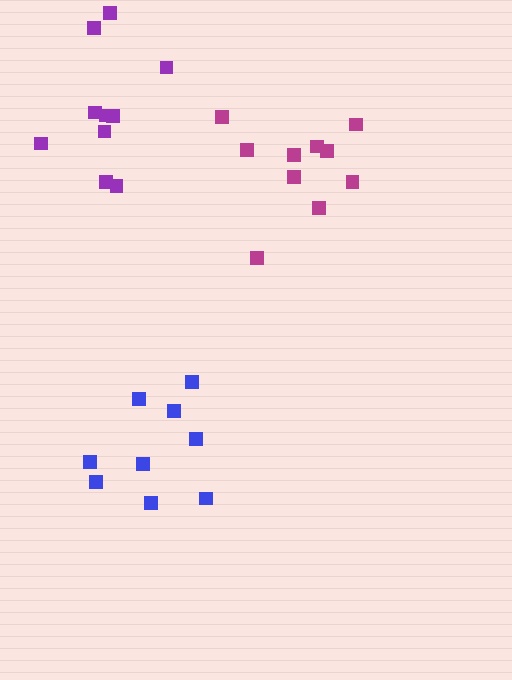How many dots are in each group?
Group 1: 9 dots, Group 2: 10 dots, Group 3: 10 dots (29 total).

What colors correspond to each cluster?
The clusters are colored: blue, purple, magenta.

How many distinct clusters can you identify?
There are 3 distinct clusters.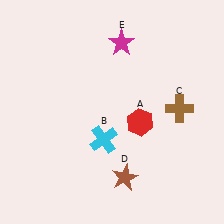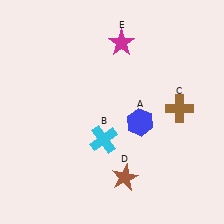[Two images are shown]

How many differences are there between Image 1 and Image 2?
There is 1 difference between the two images.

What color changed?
The hexagon (A) changed from red in Image 1 to blue in Image 2.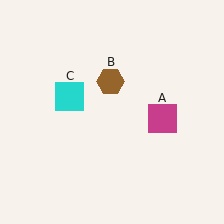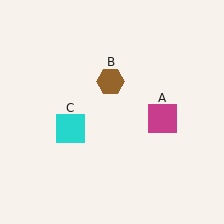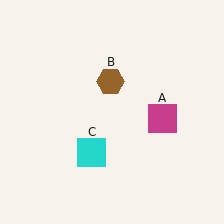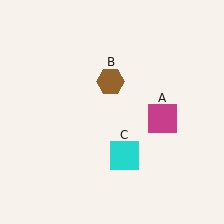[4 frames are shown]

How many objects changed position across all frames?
1 object changed position: cyan square (object C).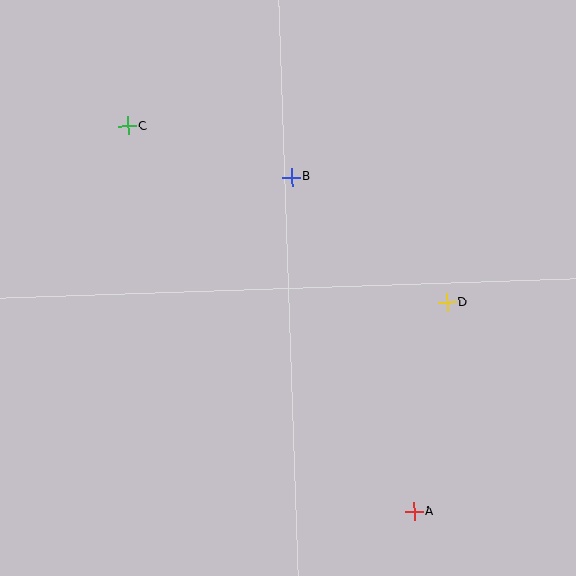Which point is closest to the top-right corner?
Point D is closest to the top-right corner.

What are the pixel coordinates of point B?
Point B is at (291, 177).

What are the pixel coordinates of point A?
Point A is at (414, 512).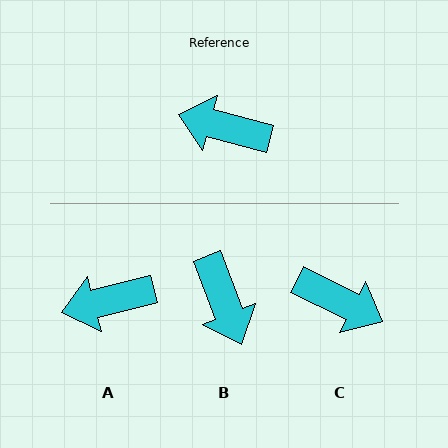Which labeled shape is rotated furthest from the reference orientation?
C, about 169 degrees away.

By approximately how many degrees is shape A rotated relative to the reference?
Approximately 29 degrees counter-clockwise.